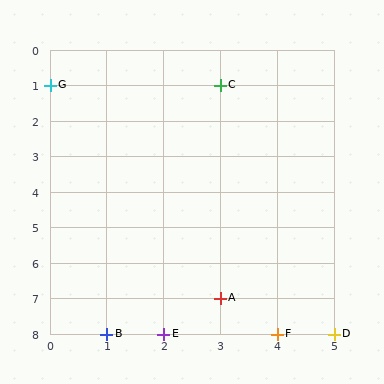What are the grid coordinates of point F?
Point F is at grid coordinates (4, 8).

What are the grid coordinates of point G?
Point G is at grid coordinates (0, 1).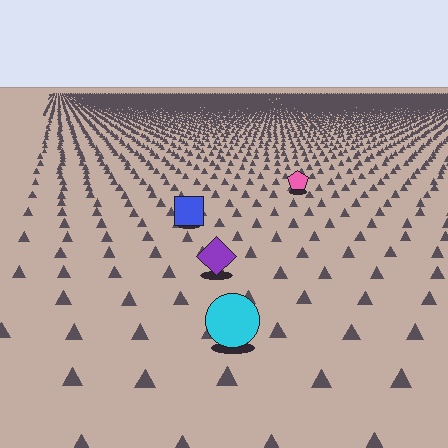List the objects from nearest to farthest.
From nearest to farthest: the cyan circle, the purple diamond, the blue square, the pink pentagon.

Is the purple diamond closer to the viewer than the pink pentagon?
Yes. The purple diamond is closer — you can tell from the texture gradient: the ground texture is coarser near it.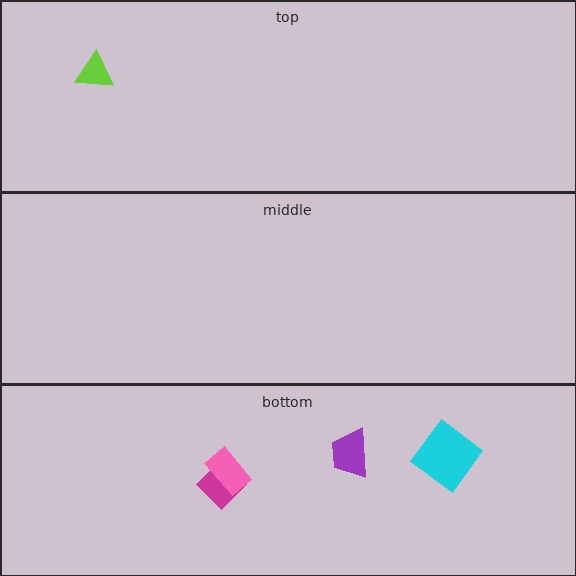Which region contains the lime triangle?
The top region.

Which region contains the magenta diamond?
The bottom region.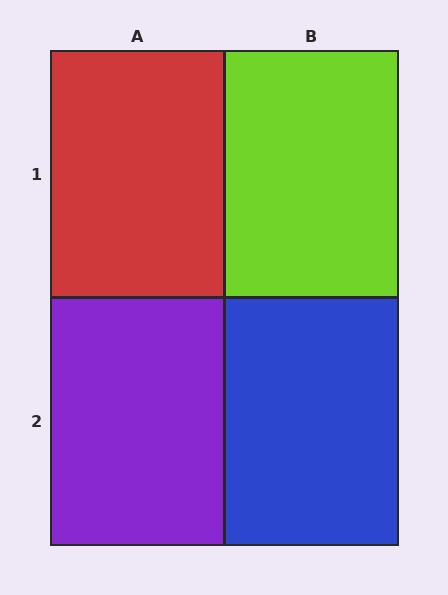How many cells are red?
1 cell is red.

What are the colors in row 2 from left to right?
Purple, blue.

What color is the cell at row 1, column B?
Lime.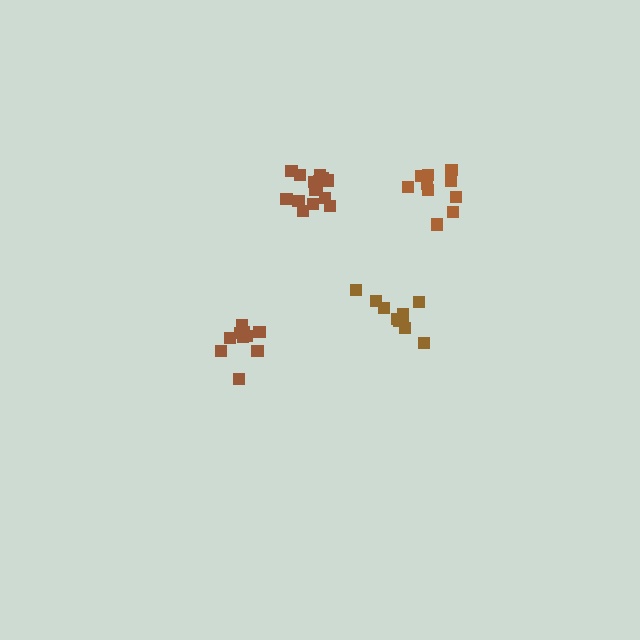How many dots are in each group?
Group 1: 10 dots, Group 2: 10 dots, Group 3: 16 dots, Group 4: 10 dots (46 total).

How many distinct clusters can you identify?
There are 4 distinct clusters.